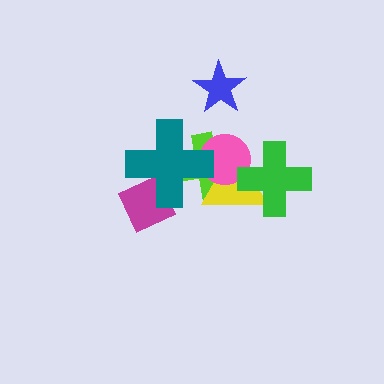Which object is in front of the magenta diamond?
The teal cross is in front of the magenta diamond.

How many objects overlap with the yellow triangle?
4 objects overlap with the yellow triangle.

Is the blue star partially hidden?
No, no other shape covers it.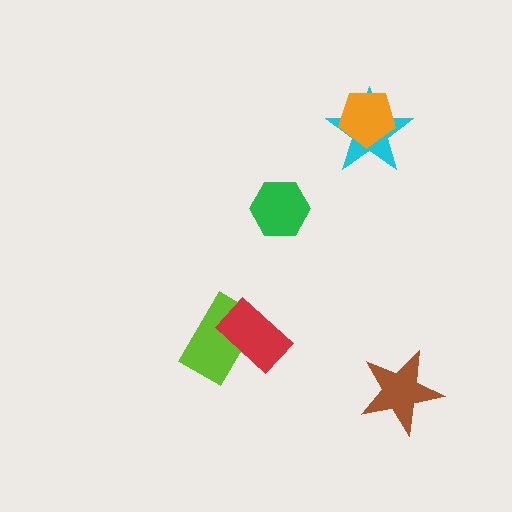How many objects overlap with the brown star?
0 objects overlap with the brown star.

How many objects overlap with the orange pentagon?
1 object overlaps with the orange pentagon.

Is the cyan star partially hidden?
Yes, it is partially covered by another shape.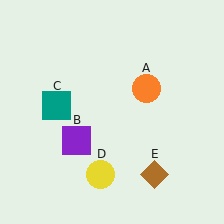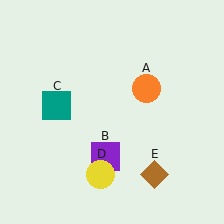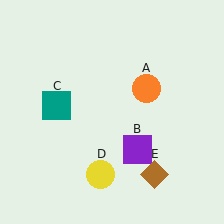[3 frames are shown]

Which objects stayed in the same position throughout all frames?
Orange circle (object A) and teal square (object C) and yellow circle (object D) and brown diamond (object E) remained stationary.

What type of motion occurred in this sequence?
The purple square (object B) rotated counterclockwise around the center of the scene.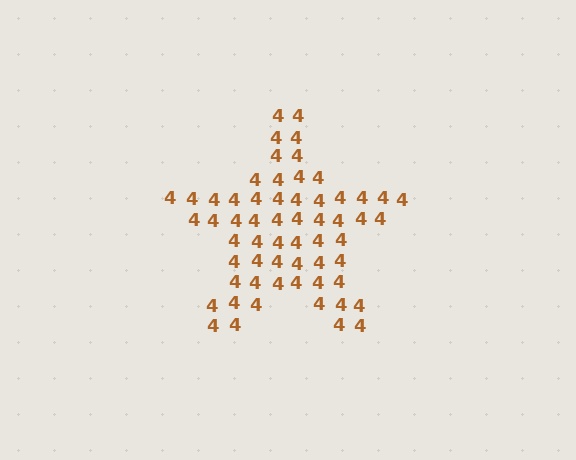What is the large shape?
The large shape is a star.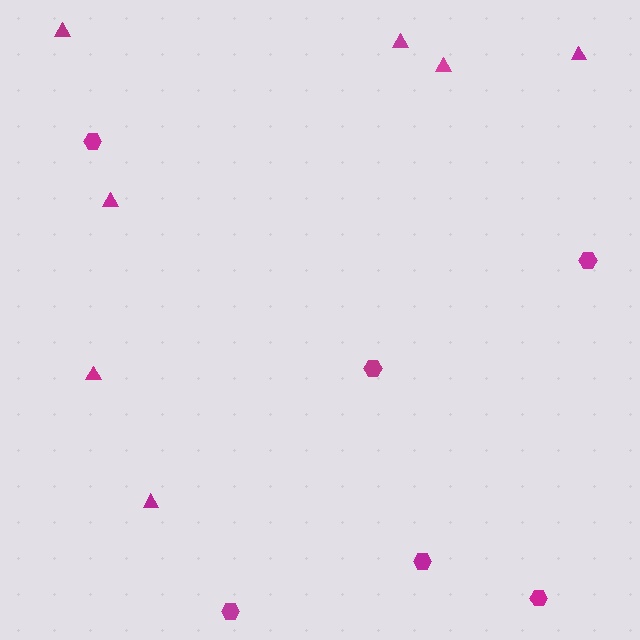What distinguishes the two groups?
There are 2 groups: one group of triangles (7) and one group of hexagons (6).